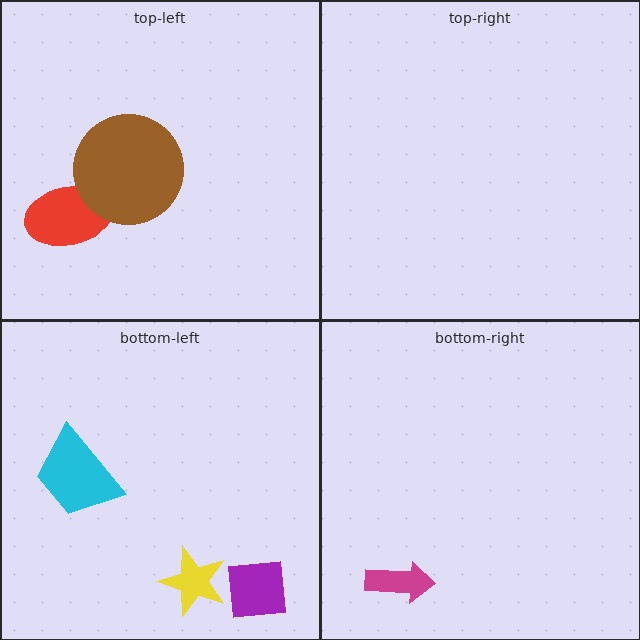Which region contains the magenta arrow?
The bottom-right region.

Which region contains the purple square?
The bottom-left region.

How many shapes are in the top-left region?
2.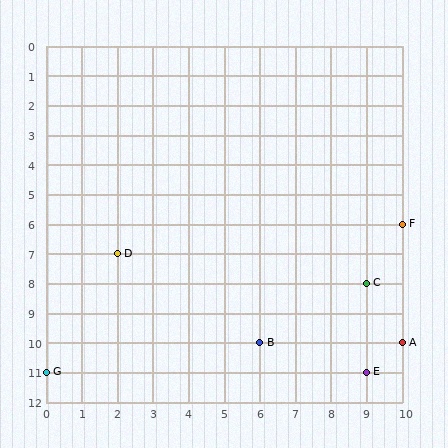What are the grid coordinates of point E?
Point E is at grid coordinates (9, 11).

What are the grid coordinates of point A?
Point A is at grid coordinates (10, 10).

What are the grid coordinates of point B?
Point B is at grid coordinates (6, 10).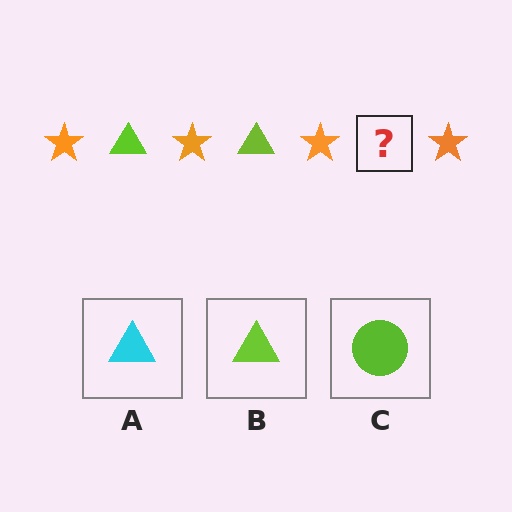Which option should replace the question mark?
Option B.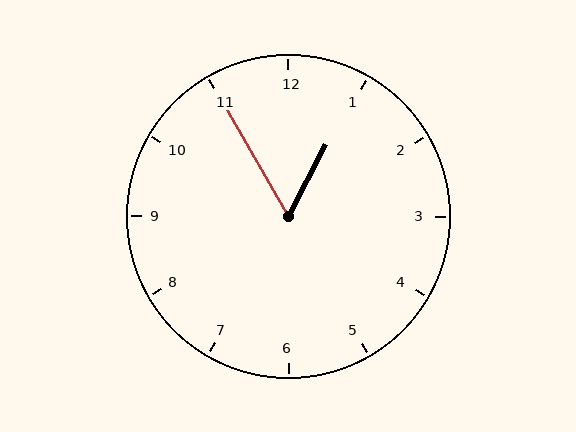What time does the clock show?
12:55.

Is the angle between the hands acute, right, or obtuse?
It is acute.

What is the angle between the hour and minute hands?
Approximately 58 degrees.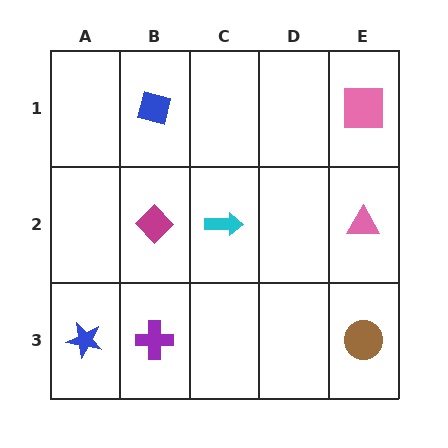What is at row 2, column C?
A cyan arrow.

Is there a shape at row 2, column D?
No, that cell is empty.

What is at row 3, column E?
A brown circle.